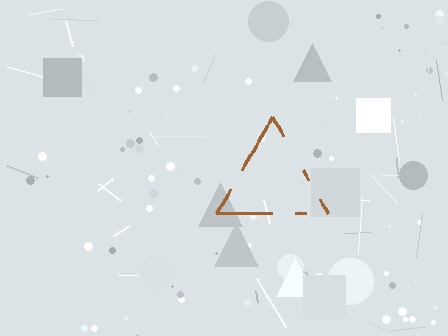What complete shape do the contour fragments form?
The contour fragments form a triangle.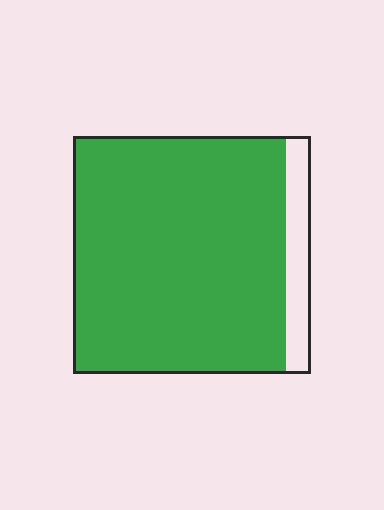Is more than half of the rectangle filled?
Yes.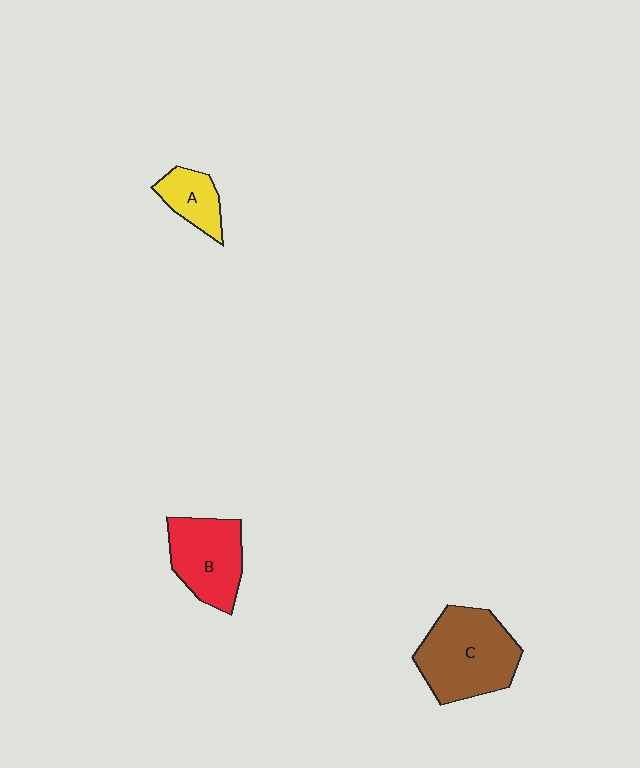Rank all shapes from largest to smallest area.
From largest to smallest: C (brown), B (red), A (yellow).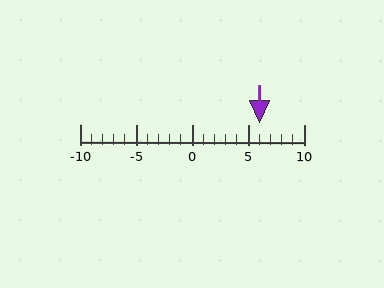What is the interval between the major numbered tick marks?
The major tick marks are spaced 5 units apart.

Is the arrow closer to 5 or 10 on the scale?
The arrow is closer to 5.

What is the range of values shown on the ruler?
The ruler shows values from -10 to 10.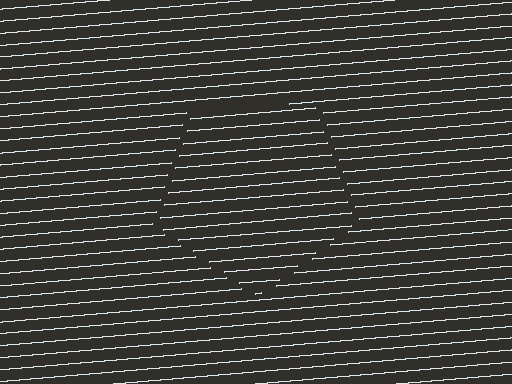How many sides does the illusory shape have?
5 sides — the line-ends trace a pentagon.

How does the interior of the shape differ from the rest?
The interior of the shape contains the same grating, shifted by half a period — the contour is defined by the phase discontinuity where line-ends from the inner and outer gratings abut.